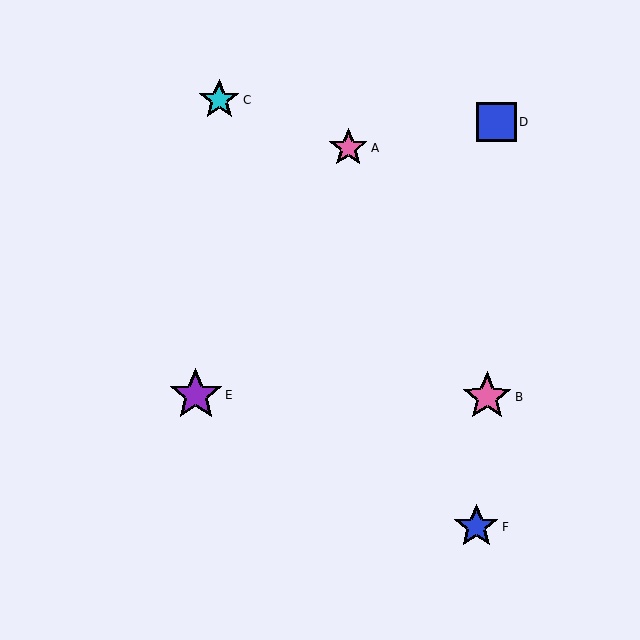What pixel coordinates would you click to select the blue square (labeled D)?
Click at (497, 122) to select the blue square D.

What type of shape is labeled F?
Shape F is a blue star.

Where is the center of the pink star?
The center of the pink star is at (348, 148).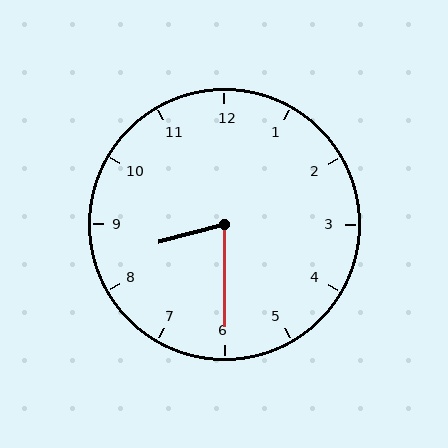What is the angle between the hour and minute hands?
Approximately 75 degrees.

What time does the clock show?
8:30.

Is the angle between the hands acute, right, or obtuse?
It is acute.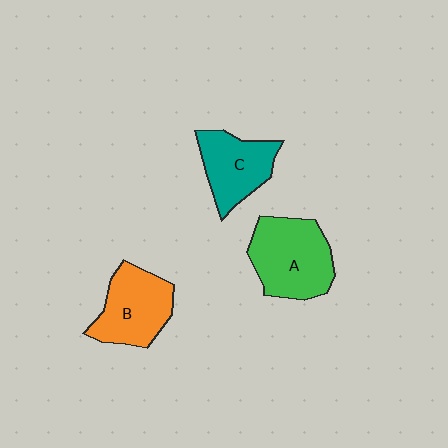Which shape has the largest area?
Shape A (green).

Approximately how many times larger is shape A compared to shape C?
Approximately 1.3 times.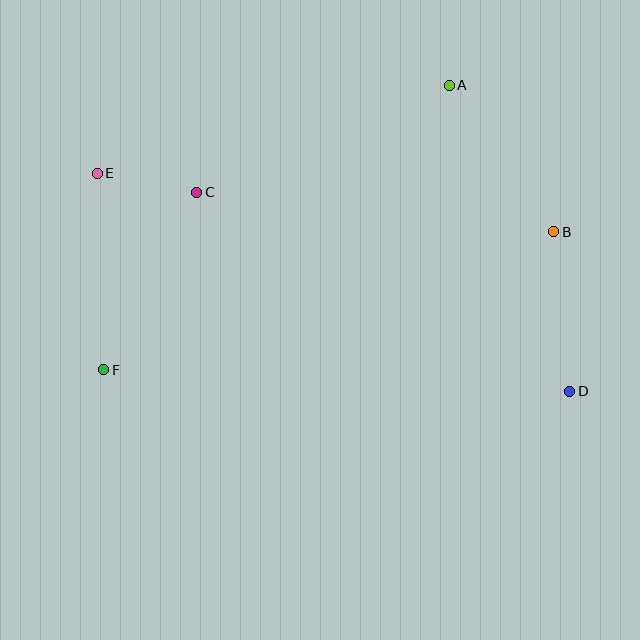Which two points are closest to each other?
Points C and E are closest to each other.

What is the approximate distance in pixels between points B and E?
The distance between B and E is approximately 461 pixels.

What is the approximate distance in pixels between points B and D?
The distance between B and D is approximately 160 pixels.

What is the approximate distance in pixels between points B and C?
The distance between B and C is approximately 359 pixels.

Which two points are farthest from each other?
Points D and E are farthest from each other.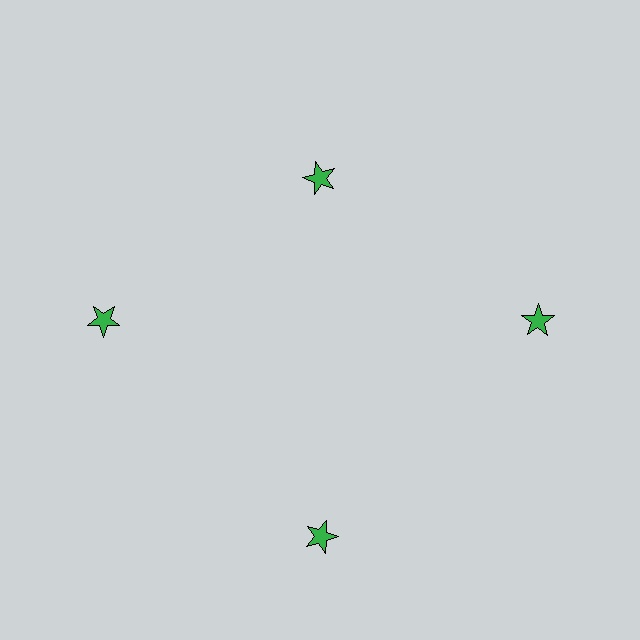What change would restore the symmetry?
The symmetry would be restored by moving it outward, back onto the ring so that all 4 stars sit at equal angles and equal distance from the center.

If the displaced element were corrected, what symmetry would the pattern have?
It would have 4-fold rotational symmetry — the pattern would map onto itself every 90 degrees.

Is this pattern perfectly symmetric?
No. The 4 green stars are arranged in a ring, but one element near the 12 o'clock position is pulled inward toward the center, breaking the 4-fold rotational symmetry.